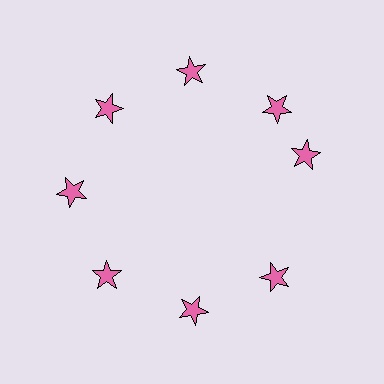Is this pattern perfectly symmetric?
No. The 8 pink stars are arranged in a ring, but one element near the 3 o'clock position is rotated out of alignment along the ring, breaking the 8-fold rotational symmetry.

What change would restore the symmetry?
The symmetry would be restored by rotating it back into even spacing with its neighbors so that all 8 stars sit at equal angles and equal distance from the center.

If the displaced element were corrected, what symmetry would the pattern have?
It would have 8-fold rotational symmetry — the pattern would map onto itself every 45 degrees.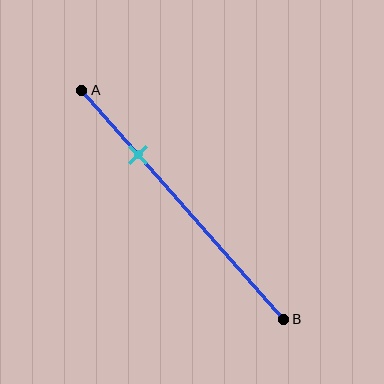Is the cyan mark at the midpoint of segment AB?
No, the mark is at about 30% from A, not at the 50% midpoint.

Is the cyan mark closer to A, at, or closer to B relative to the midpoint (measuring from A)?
The cyan mark is closer to point A than the midpoint of segment AB.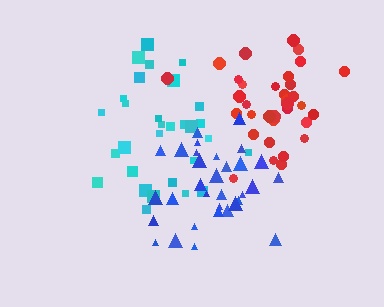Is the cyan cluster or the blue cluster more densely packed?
Blue.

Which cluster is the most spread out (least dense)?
Cyan.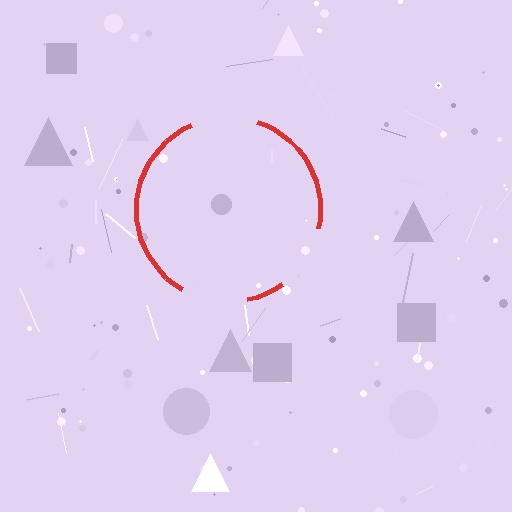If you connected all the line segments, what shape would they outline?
They would outline a circle.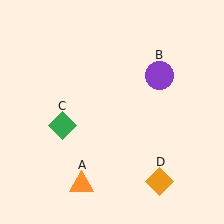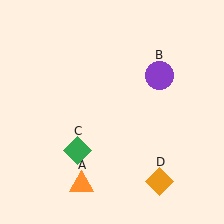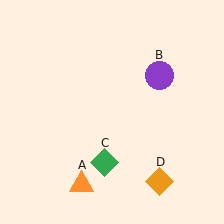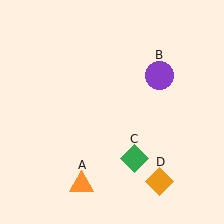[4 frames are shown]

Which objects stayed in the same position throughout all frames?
Orange triangle (object A) and purple circle (object B) and orange diamond (object D) remained stationary.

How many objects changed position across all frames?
1 object changed position: green diamond (object C).